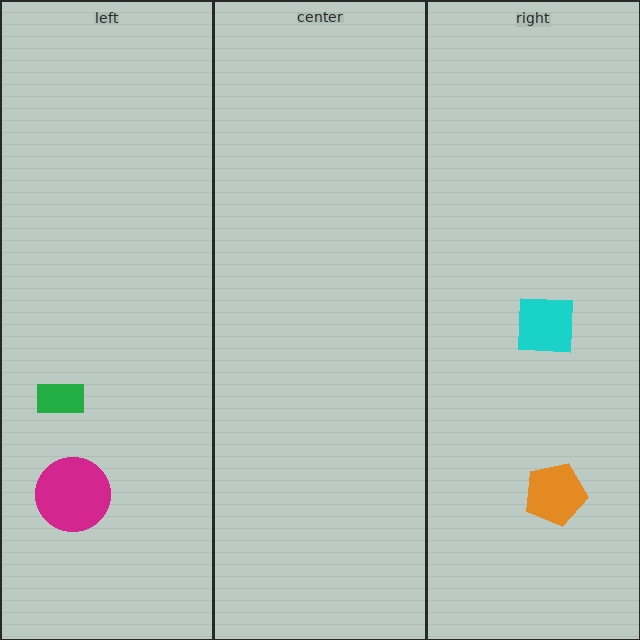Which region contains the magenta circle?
The left region.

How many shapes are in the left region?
2.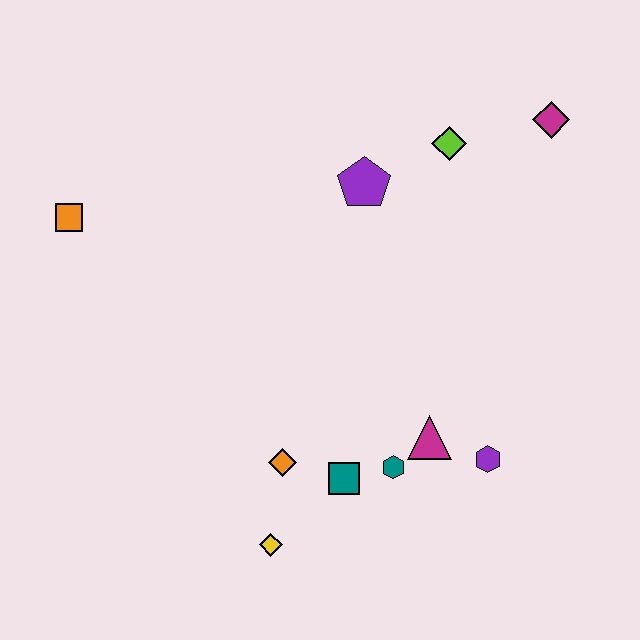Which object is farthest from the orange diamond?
The magenta diamond is farthest from the orange diamond.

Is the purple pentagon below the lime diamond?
Yes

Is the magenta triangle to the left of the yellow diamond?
No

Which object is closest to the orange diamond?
The teal square is closest to the orange diamond.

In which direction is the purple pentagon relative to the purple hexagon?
The purple pentagon is above the purple hexagon.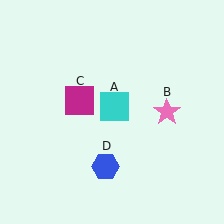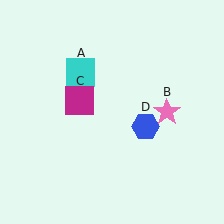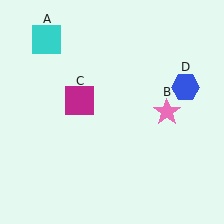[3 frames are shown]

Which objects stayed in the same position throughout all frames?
Pink star (object B) and magenta square (object C) remained stationary.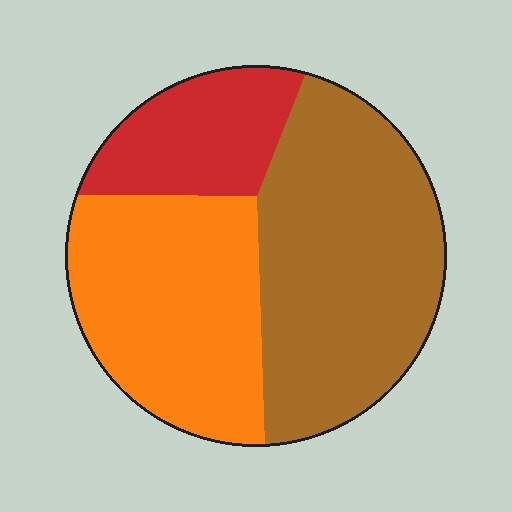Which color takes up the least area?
Red, at roughly 20%.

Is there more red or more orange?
Orange.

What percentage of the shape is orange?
Orange takes up between a third and a half of the shape.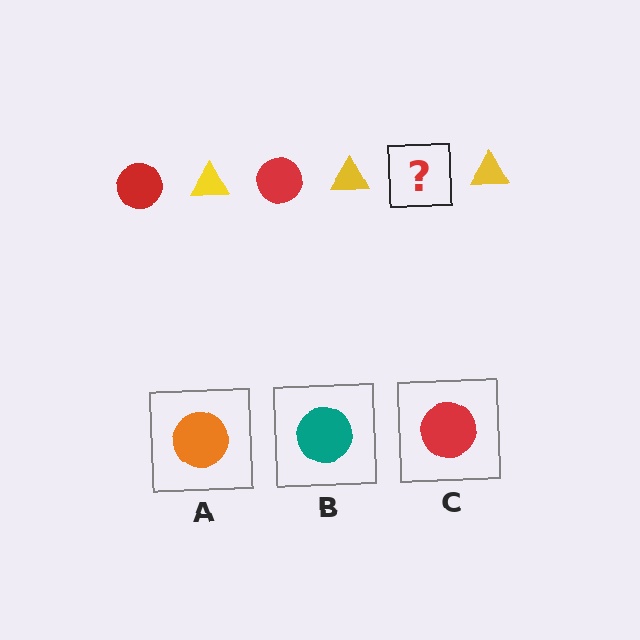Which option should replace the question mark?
Option C.